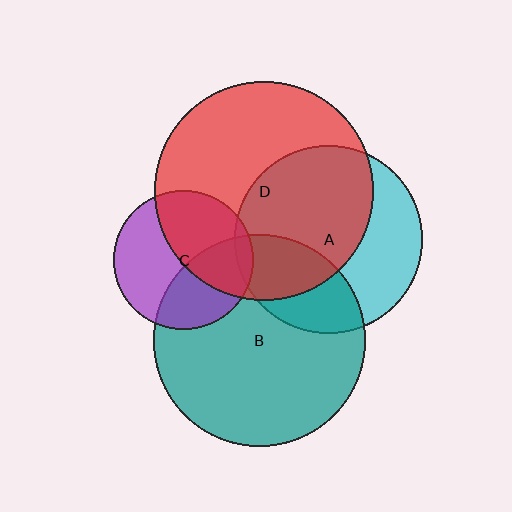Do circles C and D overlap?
Yes.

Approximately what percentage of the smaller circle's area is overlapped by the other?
Approximately 45%.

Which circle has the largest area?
Circle D (red).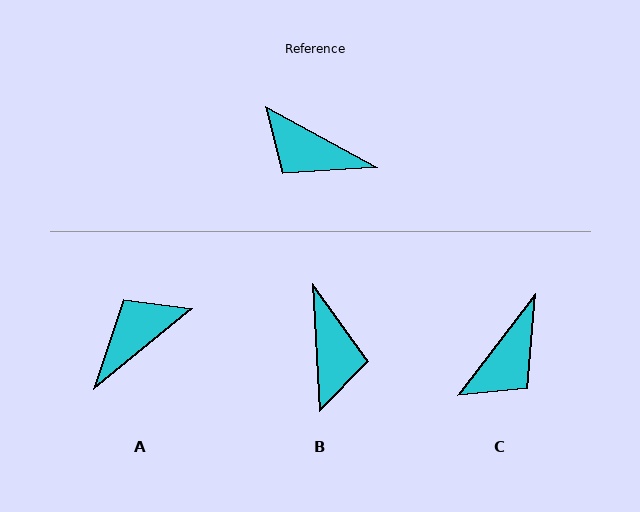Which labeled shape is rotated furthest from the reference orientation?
B, about 122 degrees away.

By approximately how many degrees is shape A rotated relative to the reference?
Approximately 112 degrees clockwise.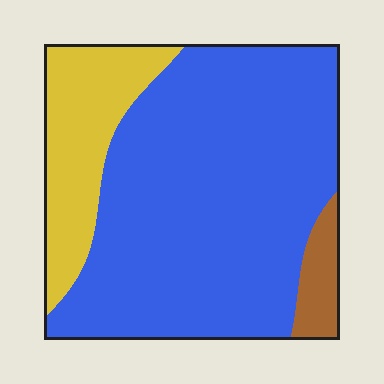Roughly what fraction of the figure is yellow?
Yellow takes up about one fifth (1/5) of the figure.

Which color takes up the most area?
Blue, at roughly 75%.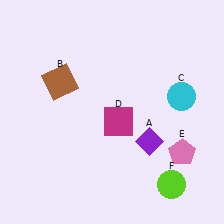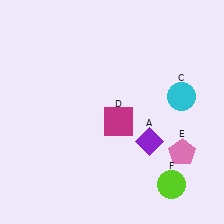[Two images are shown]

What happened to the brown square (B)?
The brown square (B) was removed in Image 2. It was in the top-left area of Image 1.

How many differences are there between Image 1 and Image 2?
There is 1 difference between the two images.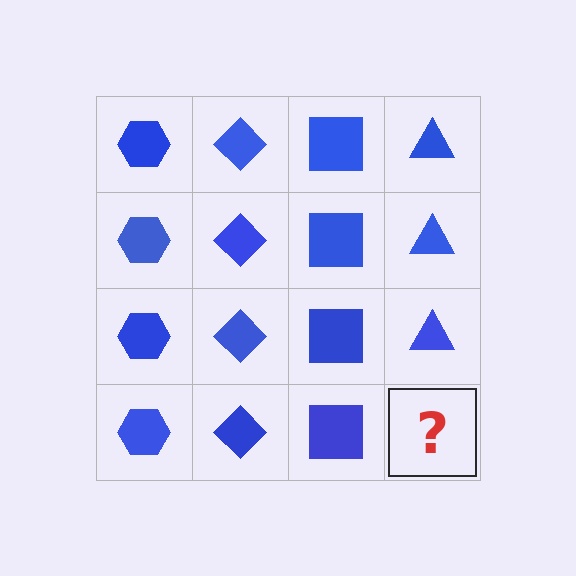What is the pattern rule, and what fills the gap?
The rule is that each column has a consistent shape. The gap should be filled with a blue triangle.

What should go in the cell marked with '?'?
The missing cell should contain a blue triangle.